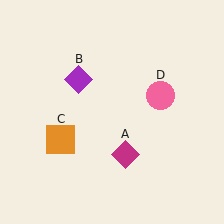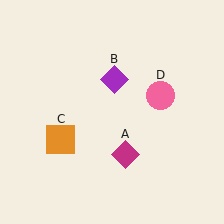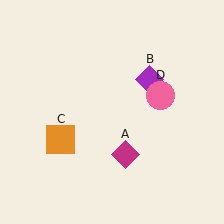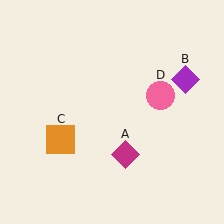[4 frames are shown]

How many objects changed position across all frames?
1 object changed position: purple diamond (object B).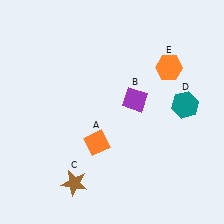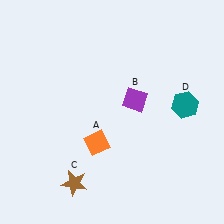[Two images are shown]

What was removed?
The orange hexagon (E) was removed in Image 2.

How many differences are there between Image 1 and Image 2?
There is 1 difference between the two images.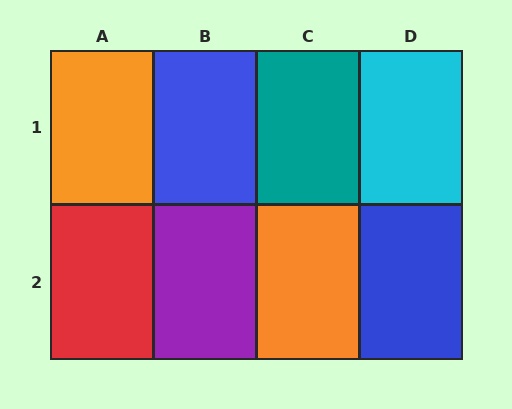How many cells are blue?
2 cells are blue.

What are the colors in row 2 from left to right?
Red, purple, orange, blue.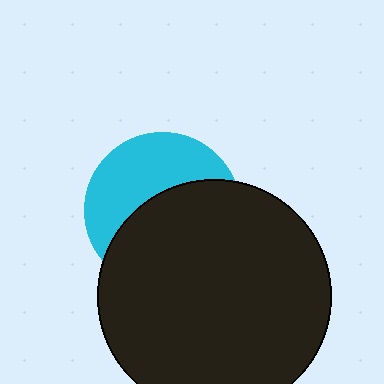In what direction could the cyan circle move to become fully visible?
The cyan circle could move up. That would shift it out from behind the black circle entirely.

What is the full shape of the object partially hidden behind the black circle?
The partially hidden object is a cyan circle.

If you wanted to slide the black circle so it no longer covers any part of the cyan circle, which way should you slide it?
Slide it down — that is the most direct way to separate the two shapes.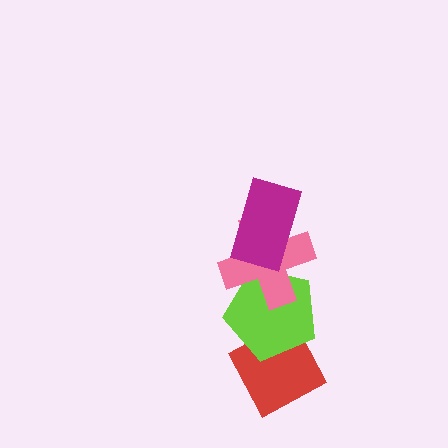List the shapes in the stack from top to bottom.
From top to bottom: the magenta rectangle, the pink cross, the lime pentagon, the red diamond.